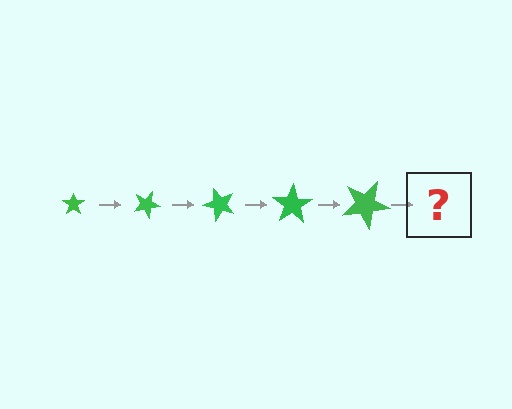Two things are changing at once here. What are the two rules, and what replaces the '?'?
The two rules are that the star grows larger each step and it rotates 25 degrees each step. The '?' should be a star, larger than the previous one and rotated 125 degrees from the start.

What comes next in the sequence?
The next element should be a star, larger than the previous one and rotated 125 degrees from the start.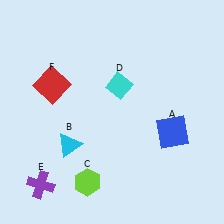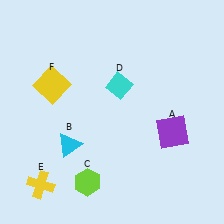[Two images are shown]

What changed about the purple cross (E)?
In Image 1, E is purple. In Image 2, it changed to yellow.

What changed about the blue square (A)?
In Image 1, A is blue. In Image 2, it changed to purple.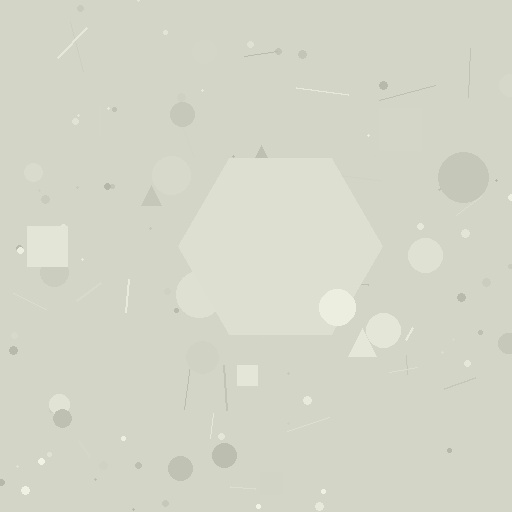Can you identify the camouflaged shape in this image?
The camouflaged shape is a hexagon.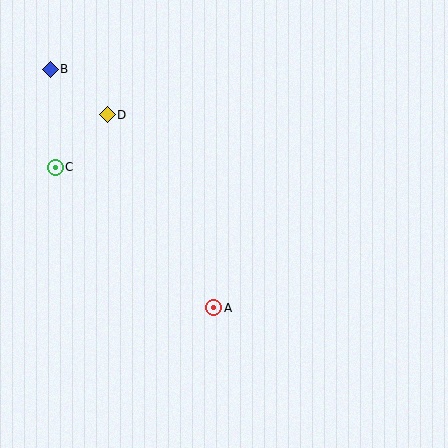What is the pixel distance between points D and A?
The distance between D and A is 220 pixels.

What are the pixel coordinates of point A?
Point A is at (214, 308).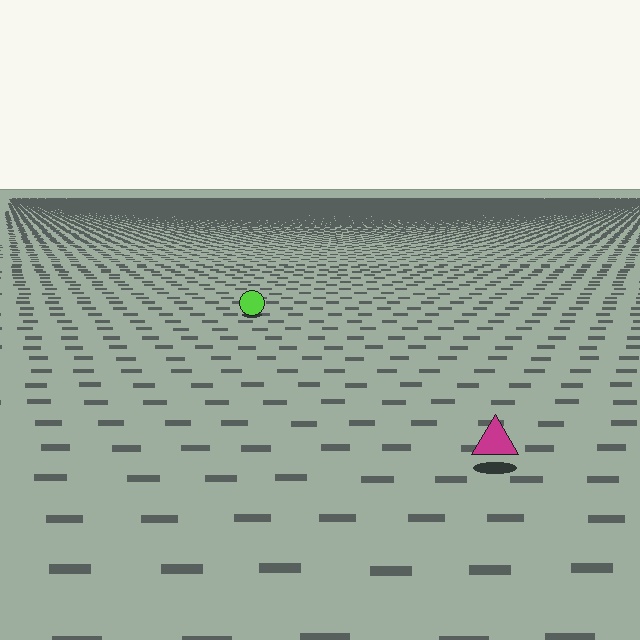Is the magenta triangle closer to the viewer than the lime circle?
Yes. The magenta triangle is closer — you can tell from the texture gradient: the ground texture is coarser near it.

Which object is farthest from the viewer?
The lime circle is farthest from the viewer. It appears smaller and the ground texture around it is denser.